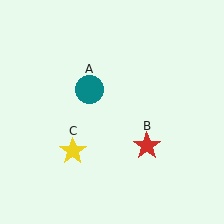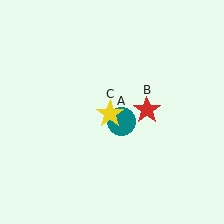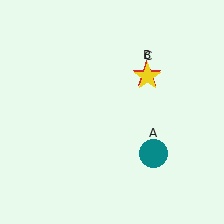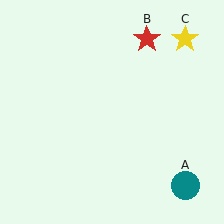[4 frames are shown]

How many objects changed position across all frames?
3 objects changed position: teal circle (object A), red star (object B), yellow star (object C).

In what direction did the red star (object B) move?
The red star (object B) moved up.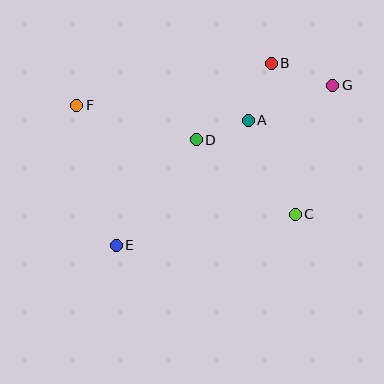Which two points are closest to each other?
Points A and D are closest to each other.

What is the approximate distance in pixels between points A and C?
The distance between A and C is approximately 105 pixels.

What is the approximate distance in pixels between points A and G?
The distance between A and G is approximately 92 pixels.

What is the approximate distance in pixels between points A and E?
The distance between A and E is approximately 182 pixels.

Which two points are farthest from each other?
Points E and G are farthest from each other.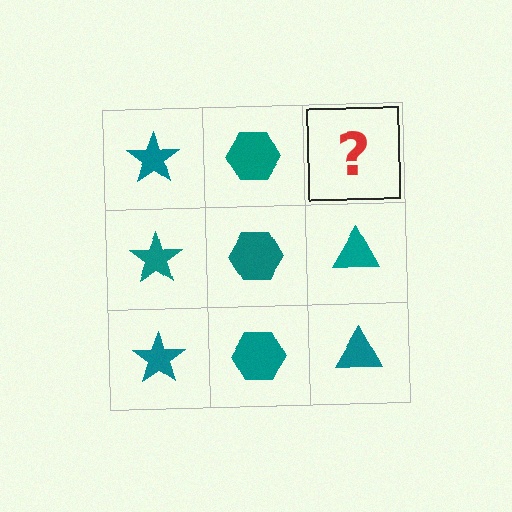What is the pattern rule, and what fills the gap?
The rule is that each column has a consistent shape. The gap should be filled with a teal triangle.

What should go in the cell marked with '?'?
The missing cell should contain a teal triangle.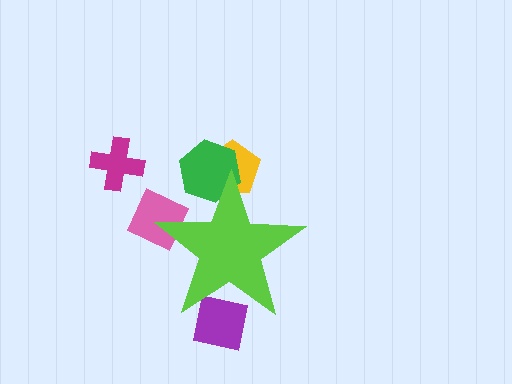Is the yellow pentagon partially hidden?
Yes, the yellow pentagon is partially hidden behind the lime star.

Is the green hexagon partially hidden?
Yes, the green hexagon is partially hidden behind the lime star.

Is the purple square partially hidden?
Yes, the purple square is partially hidden behind the lime star.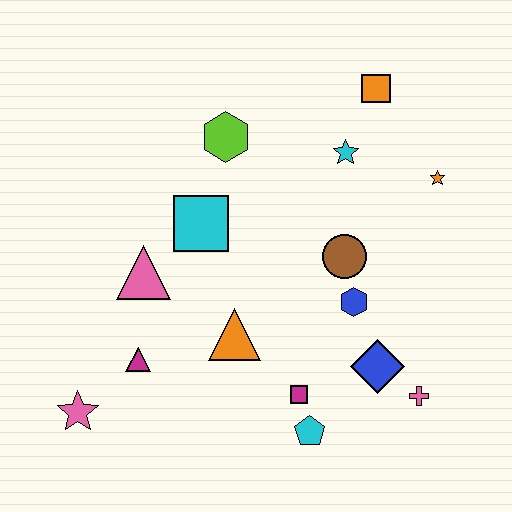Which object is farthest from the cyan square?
The pink cross is farthest from the cyan square.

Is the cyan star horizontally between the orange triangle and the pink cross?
Yes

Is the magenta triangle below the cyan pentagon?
No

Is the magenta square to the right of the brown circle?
No